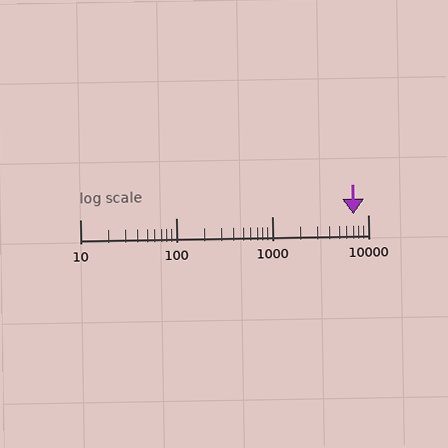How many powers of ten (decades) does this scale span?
The scale spans 3 decades, from 10 to 10000.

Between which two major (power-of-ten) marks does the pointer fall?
The pointer is between 1000 and 10000.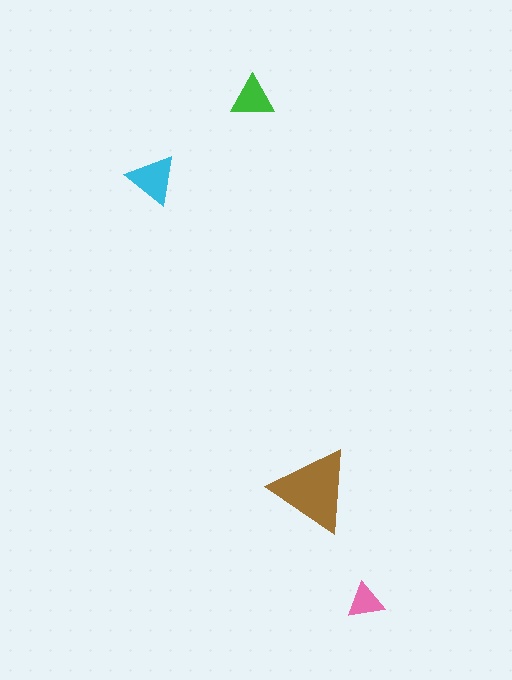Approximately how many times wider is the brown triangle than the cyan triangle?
About 1.5 times wider.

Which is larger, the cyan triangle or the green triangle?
The cyan one.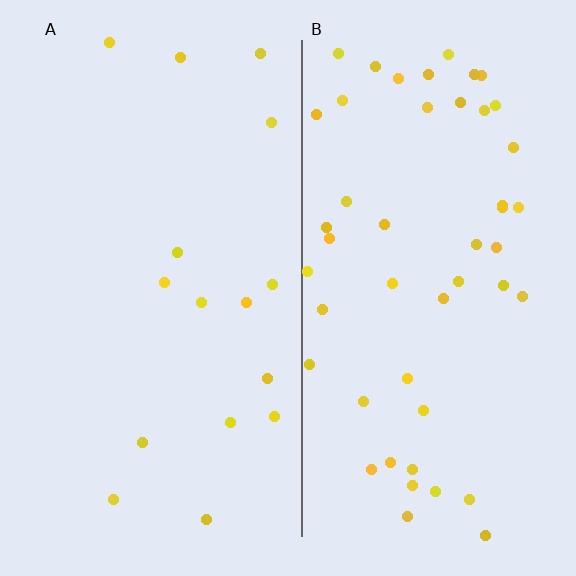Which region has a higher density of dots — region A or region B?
B (the right).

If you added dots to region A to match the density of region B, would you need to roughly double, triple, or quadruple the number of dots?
Approximately triple.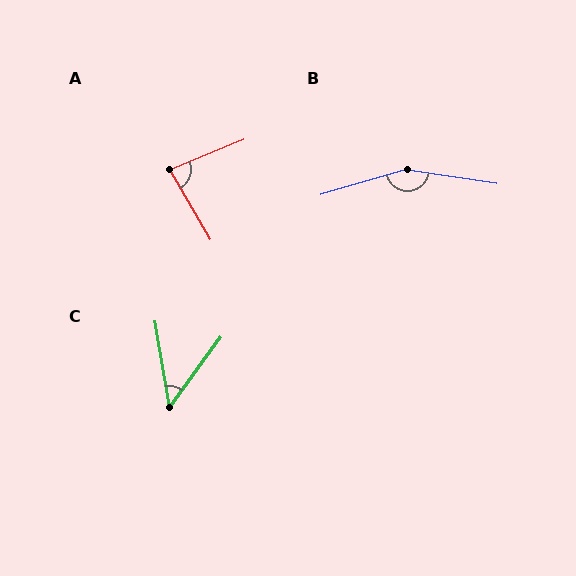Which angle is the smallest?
C, at approximately 46 degrees.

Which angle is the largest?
B, at approximately 155 degrees.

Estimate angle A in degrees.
Approximately 82 degrees.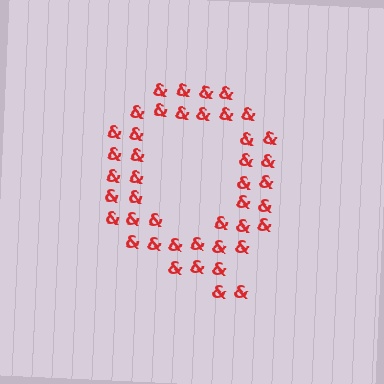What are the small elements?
The small elements are ampersands.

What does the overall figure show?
The overall figure shows the letter Q.